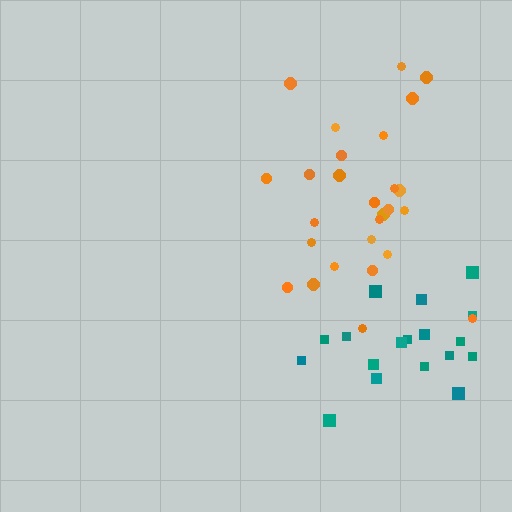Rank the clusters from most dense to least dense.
orange, teal.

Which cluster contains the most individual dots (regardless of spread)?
Orange (27).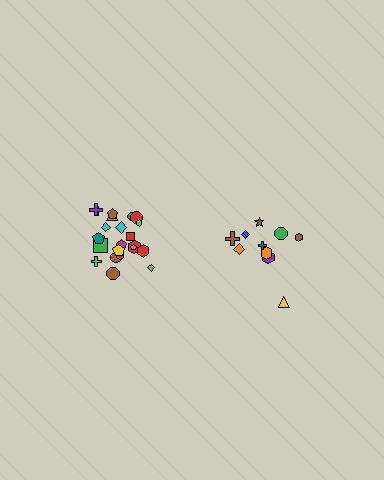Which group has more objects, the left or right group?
The left group.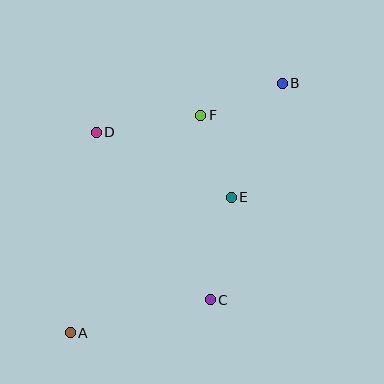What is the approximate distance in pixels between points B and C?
The distance between B and C is approximately 228 pixels.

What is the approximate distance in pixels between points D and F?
The distance between D and F is approximately 106 pixels.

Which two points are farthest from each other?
Points A and B are farthest from each other.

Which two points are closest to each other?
Points B and F are closest to each other.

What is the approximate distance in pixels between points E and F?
The distance between E and F is approximately 87 pixels.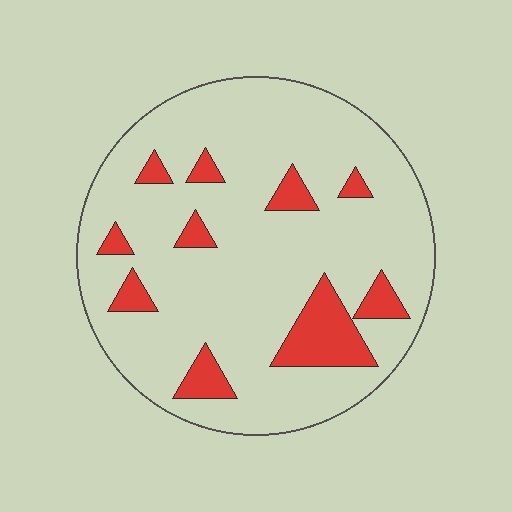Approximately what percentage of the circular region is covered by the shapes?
Approximately 15%.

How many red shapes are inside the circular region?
10.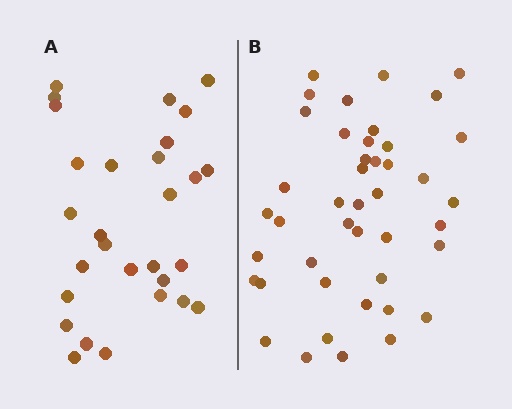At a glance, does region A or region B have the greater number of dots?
Region B (the right region) has more dots.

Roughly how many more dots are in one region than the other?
Region B has approximately 15 more dots than region A.